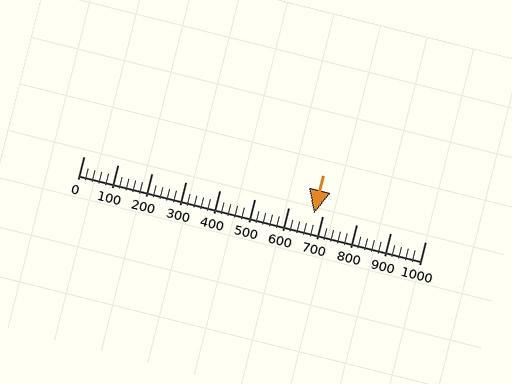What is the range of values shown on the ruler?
The ruler shows values from 0 to 1000.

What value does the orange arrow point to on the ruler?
The orange arrow points to approximately 676.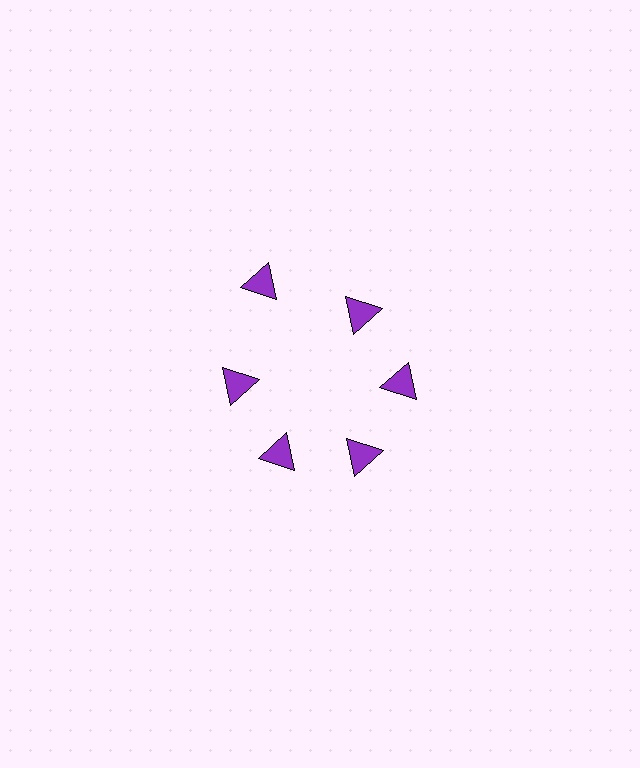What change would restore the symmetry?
The symmetry would be restored by moving it inward, back onto the ring so that all 6 triangles sit at equal angles and equal distance from the center.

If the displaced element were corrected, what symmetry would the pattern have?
It would have 6-fold rotational symmetry — the pattern would map onto itself every 60 degrees.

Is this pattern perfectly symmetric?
No. The 6 purple triangles are arranged in a ring, but one element near the 11 o'clock position is pushed outward from the center, breaking the 6-fold rotational symmetry.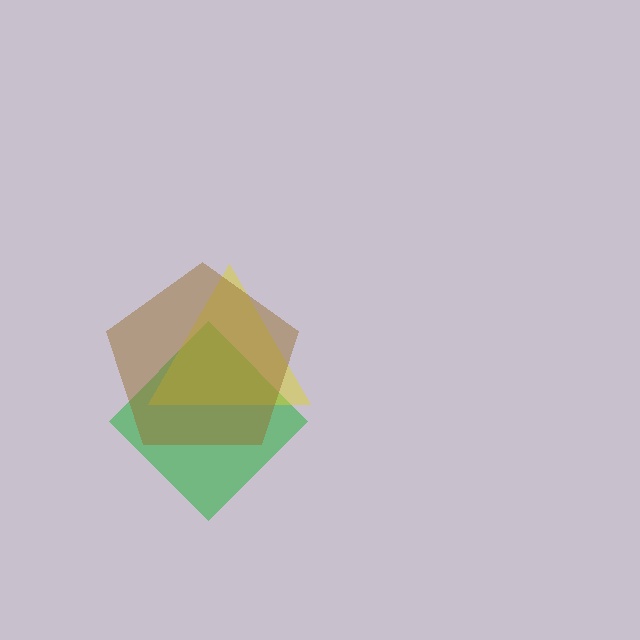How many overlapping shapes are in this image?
There are 3 overlapping shapes in the image.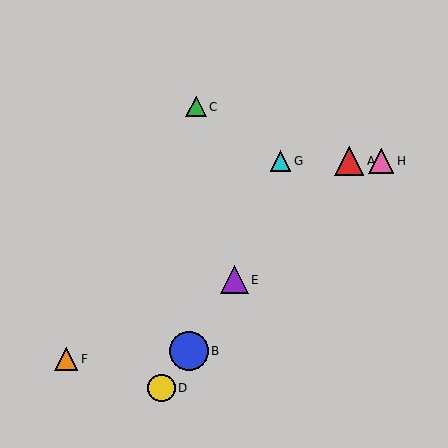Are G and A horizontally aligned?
Yes, both are at y≈161.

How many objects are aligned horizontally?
3 objects (A, G, H) are aligned horizontally.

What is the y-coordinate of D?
Object D is at y≈388.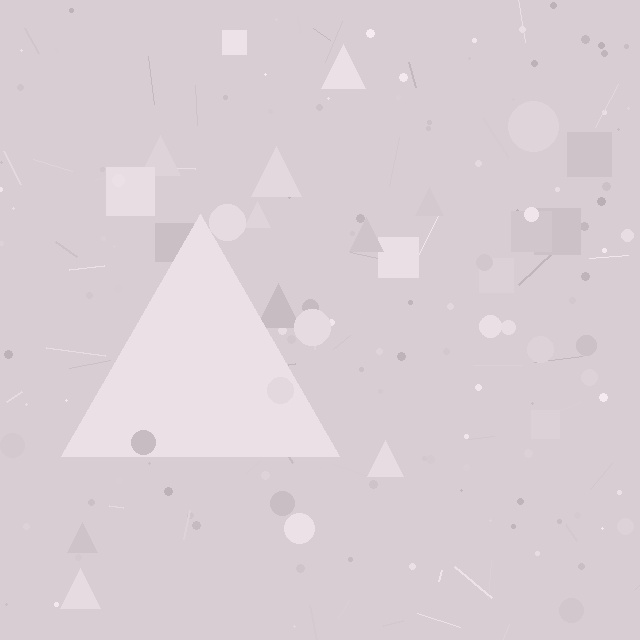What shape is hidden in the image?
A triangle is hidden in the image.